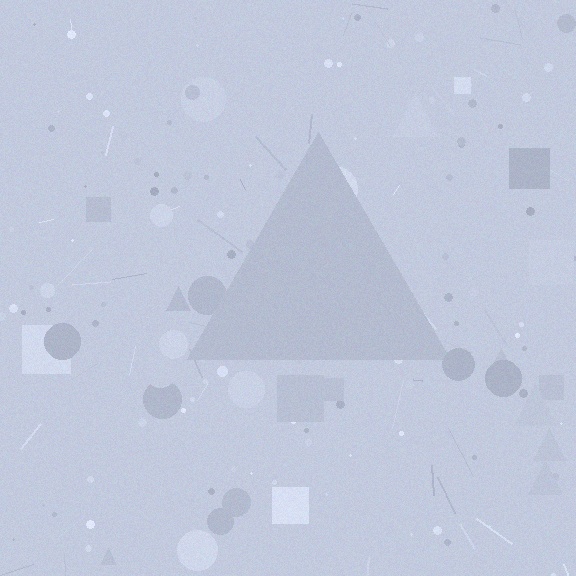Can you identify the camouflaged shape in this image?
The camouflaged shape is a triangle.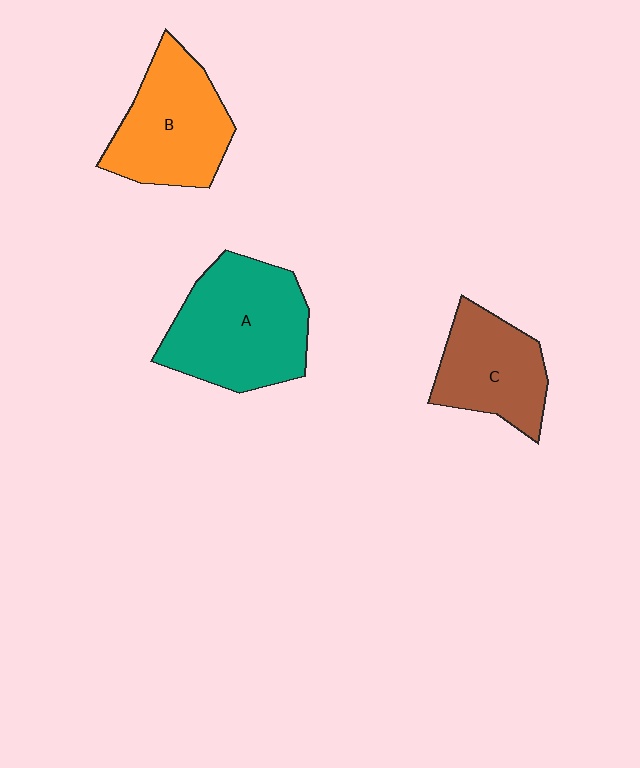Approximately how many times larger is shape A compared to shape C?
Approximately 1.5 times.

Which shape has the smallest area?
Shape C (brown).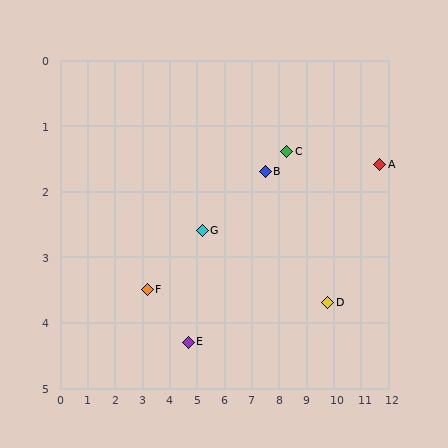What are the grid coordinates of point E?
Point E is at approximately (4.7, 4.3).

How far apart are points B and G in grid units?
Points B and G are about 2.5 grid units apart.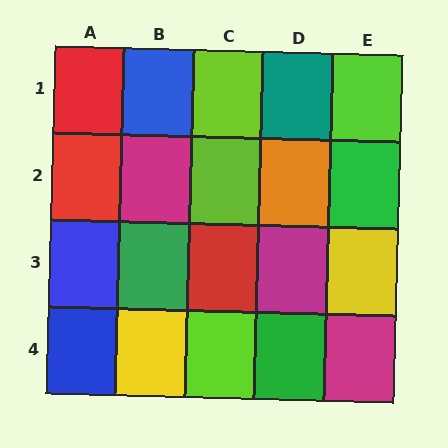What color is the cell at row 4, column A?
Blue.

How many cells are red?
3 cells are red.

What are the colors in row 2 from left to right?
Red, magenta, lime, orange, green.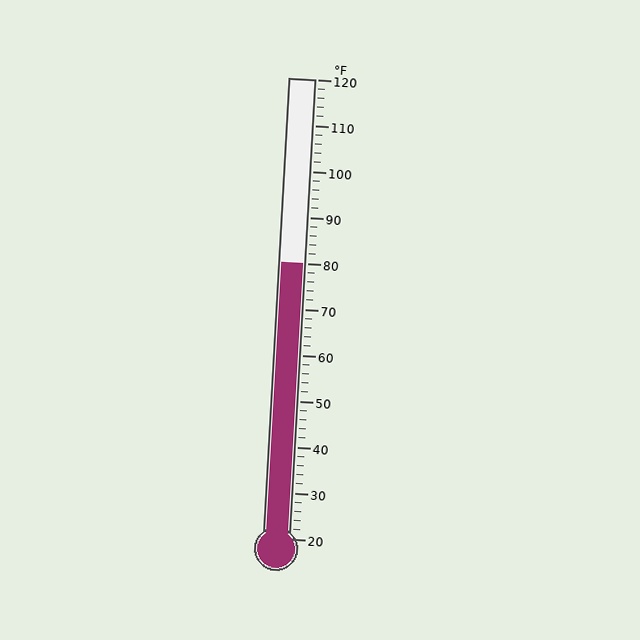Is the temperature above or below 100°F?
The temperature is below 100°F.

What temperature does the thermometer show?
The thermometer shows approximately 80°F.